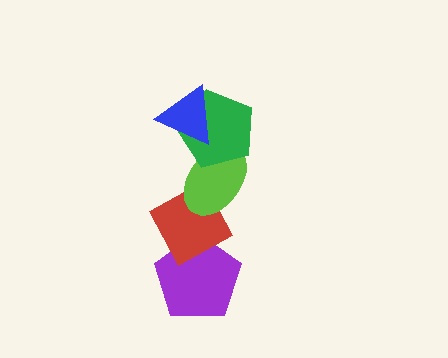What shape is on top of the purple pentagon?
The red diamond is on top of the purple pentagon.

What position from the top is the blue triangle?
The blue triangle is 1st from the top.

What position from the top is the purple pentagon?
The purple pentagon is 5th from the top.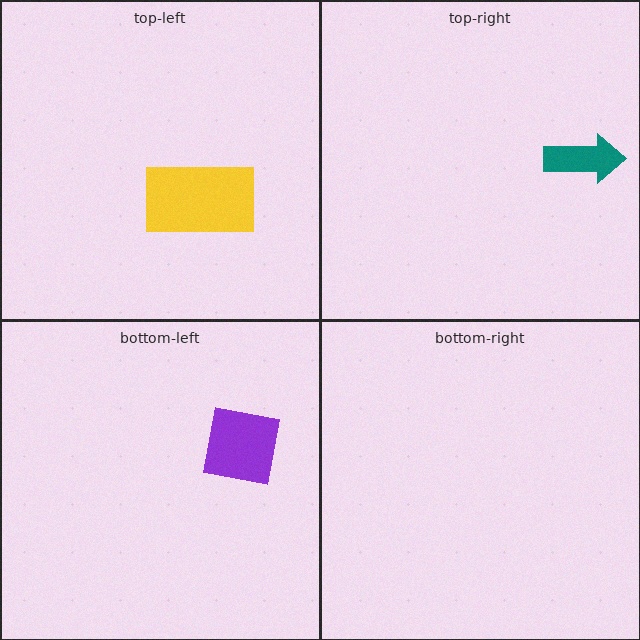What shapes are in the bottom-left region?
The purple square.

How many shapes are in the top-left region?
1.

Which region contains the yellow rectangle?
The top-left region.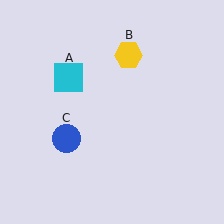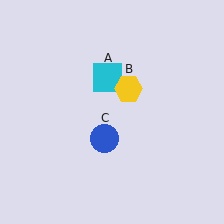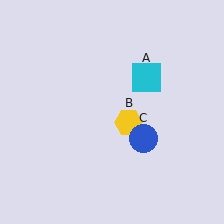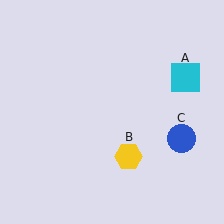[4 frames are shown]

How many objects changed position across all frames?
3 objects changed position: cyan square (object A), yellow hexagon (object B), blue circle (object C).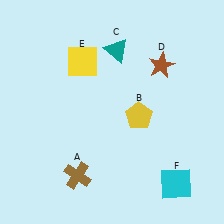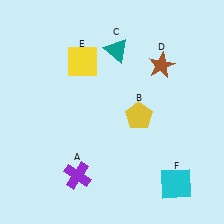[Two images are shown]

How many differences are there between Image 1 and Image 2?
There is 1 difference between the two images.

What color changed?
The cross (A) changed from brown in Image 1 to purple in Image 2.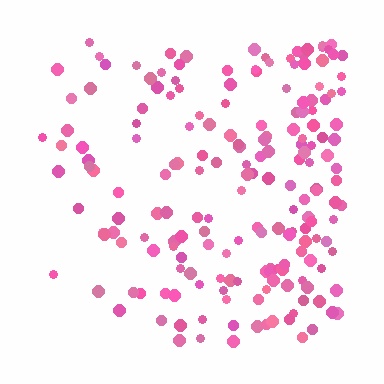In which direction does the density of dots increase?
From left to right, with the right side densest.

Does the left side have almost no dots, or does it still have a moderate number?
Still a moderate number, just noticeably fewer than the right.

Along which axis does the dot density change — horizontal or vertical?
Horizontal.